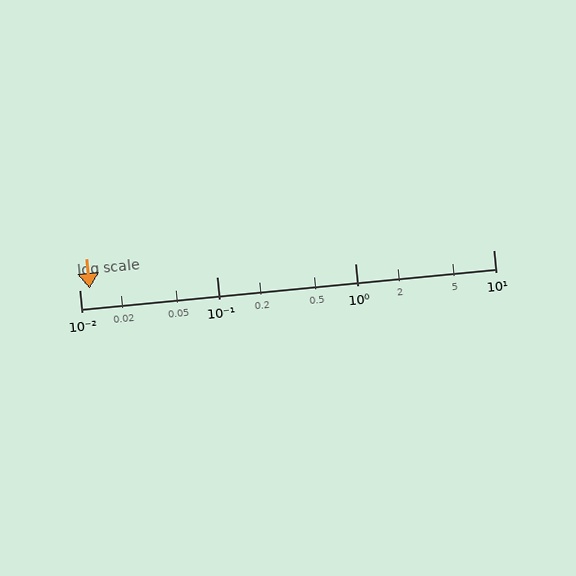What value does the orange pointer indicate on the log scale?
The pointer indicates approximately 0.012.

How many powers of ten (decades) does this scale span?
The scale spans 3 decades, from 0.01 to 10.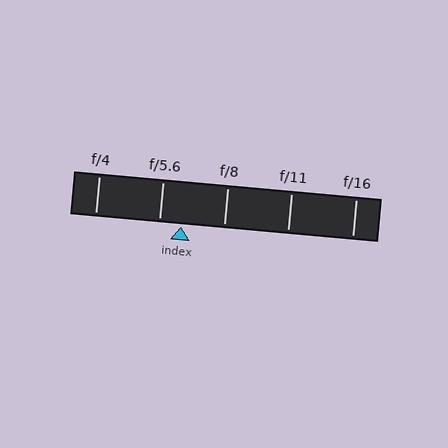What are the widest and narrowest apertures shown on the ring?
The widest aperture shown is f/4 and the narrowest is f/16.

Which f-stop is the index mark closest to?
The index mark is closest to f/5.6.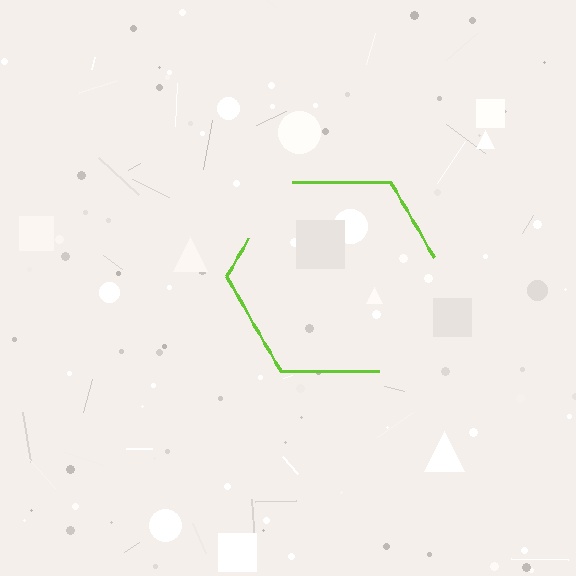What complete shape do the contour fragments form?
The contour fragments form a hexagon.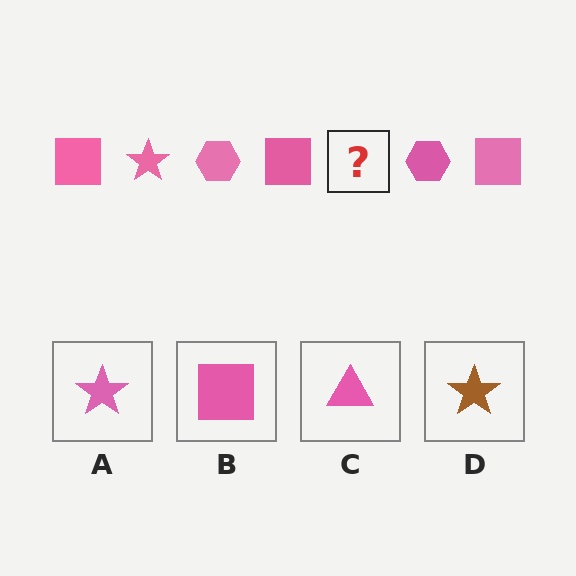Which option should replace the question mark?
Option A.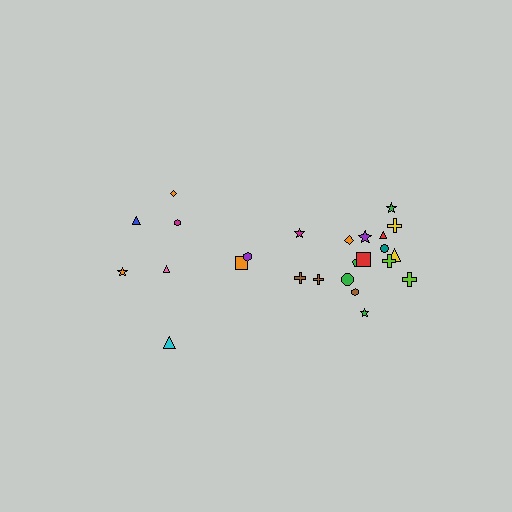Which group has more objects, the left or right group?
The right group.